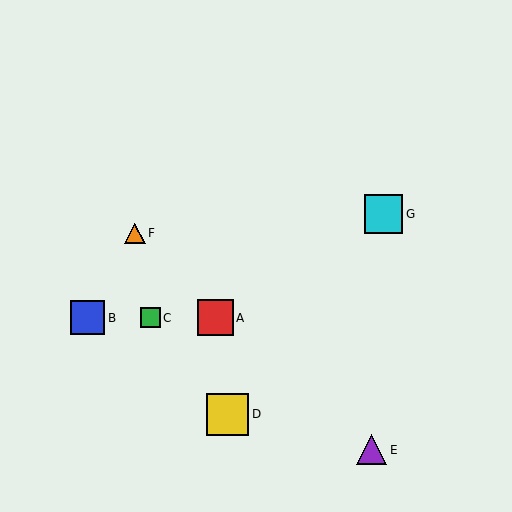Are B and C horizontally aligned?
Yes, both are at y≈318.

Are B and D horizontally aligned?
No, B is at y≈318 and D is at y≈414.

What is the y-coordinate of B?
Object B is at y≈318.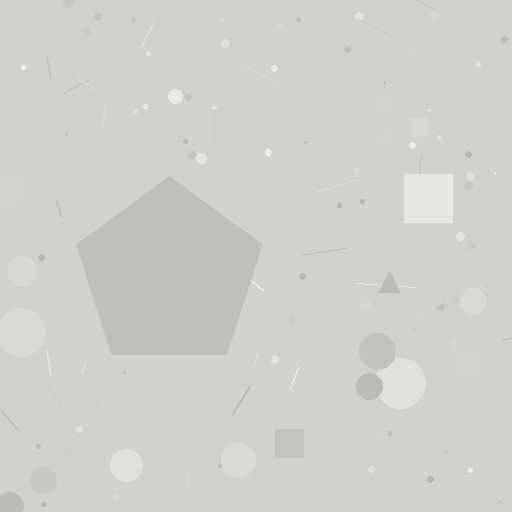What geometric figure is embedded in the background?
A pentagon is embedded in the background.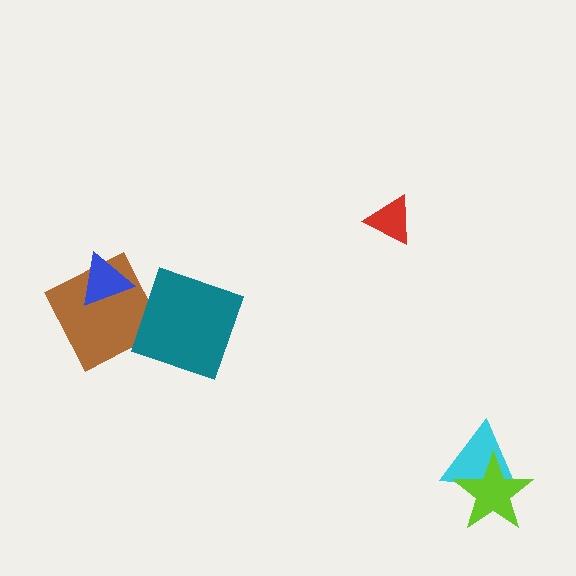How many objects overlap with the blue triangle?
1 object overlaps with the blue triangle.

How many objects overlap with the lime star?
1 object overlaps with the lime star.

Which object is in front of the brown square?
The blue triangle is in front of the brown square.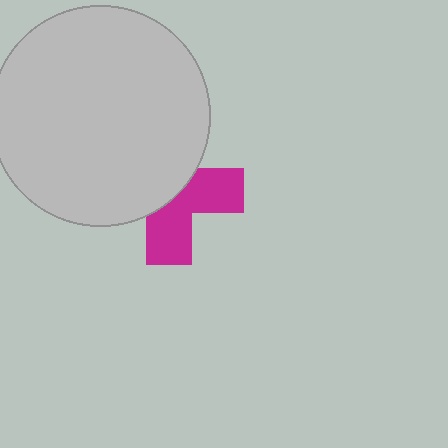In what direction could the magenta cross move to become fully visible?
The magenta cross could move toward the lower-right. That would shift it out from behind the light gray circle entirely.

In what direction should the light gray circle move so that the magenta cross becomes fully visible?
The light gray circle should move toward the upper-left. That is the shortest direction to clear the overlap and leave the magenta cross fully visible.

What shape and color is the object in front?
The object in front is a light gray circle.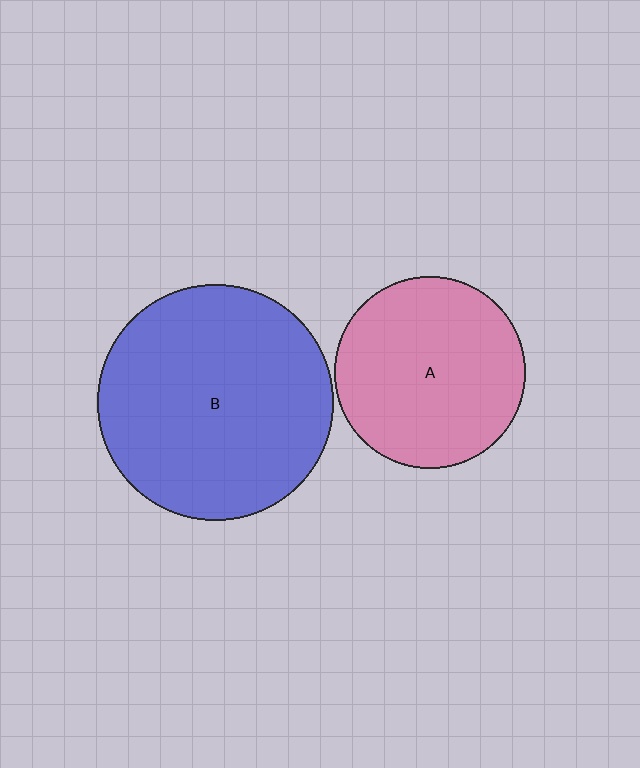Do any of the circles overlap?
No, none of the circles overlap.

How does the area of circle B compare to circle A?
Approximately 1.5 times.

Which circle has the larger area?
Circle B (blue).